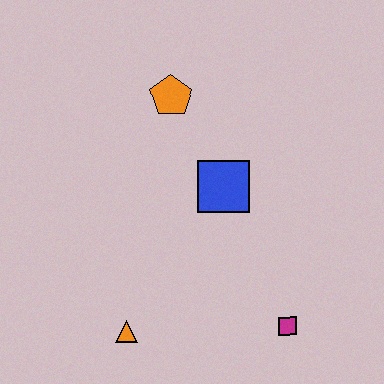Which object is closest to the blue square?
The orange pentagon is closest to the blue square.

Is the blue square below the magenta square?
No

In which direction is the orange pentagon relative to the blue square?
The orange pentagon is above the blue square.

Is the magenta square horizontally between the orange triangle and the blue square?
No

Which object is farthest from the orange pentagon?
The magenta square is farthest from the orange pentagon.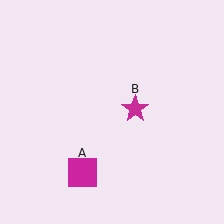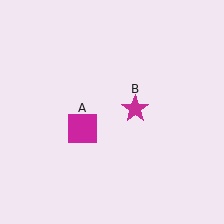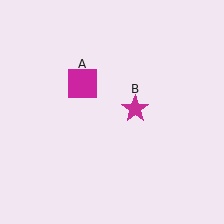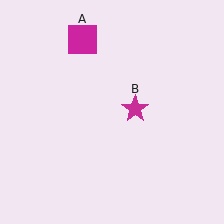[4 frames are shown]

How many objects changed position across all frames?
1 object changed position: magenta square (object A).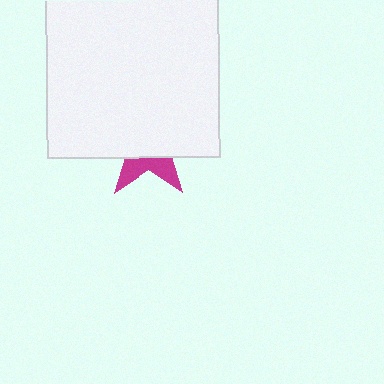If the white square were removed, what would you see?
You would see the complete magenta star.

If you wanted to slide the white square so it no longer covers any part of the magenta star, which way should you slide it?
Slide it up — that is the most direct way to separate the two shapes.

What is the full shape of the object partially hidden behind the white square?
The partially hidden object is a magenta star.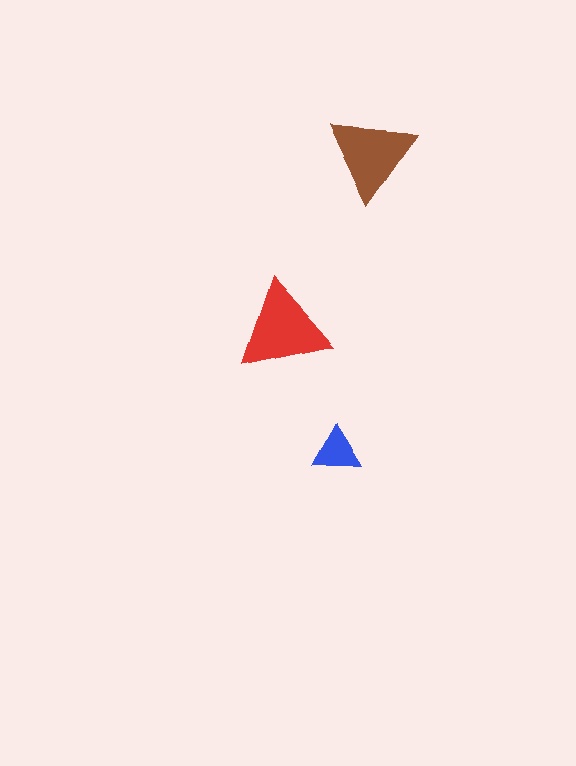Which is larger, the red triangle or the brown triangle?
The red one.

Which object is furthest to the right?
The brown triangle is rightmost.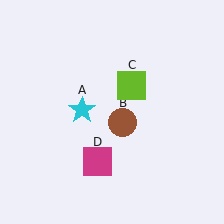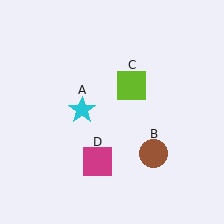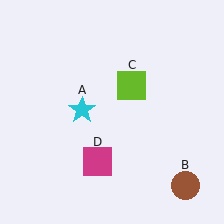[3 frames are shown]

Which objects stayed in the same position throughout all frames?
Cyan star (object A) and lime square (object C) and magenta square (object D) remained stationary.